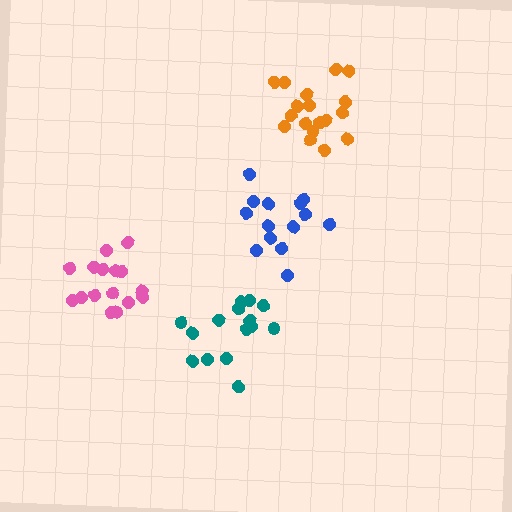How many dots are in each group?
Group 1: 14 dots, Group 2: 15 dots, Group 3: 18 dots, Group 4: 16 dots (63 total).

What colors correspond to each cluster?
The clusters are colored: blue, teal, orange, pink.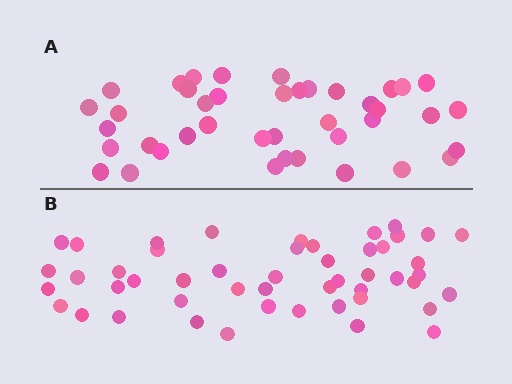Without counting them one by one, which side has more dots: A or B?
Region B (the bottom region) has more dots.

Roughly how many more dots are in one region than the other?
Region B has roughly 8 or so more dots than region A.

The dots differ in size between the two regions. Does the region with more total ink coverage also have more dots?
No. Region A has more total ink coverage because its dots are larger, but region B actually contains more individual dots. Total area can be misleading — the number of items is what matters here.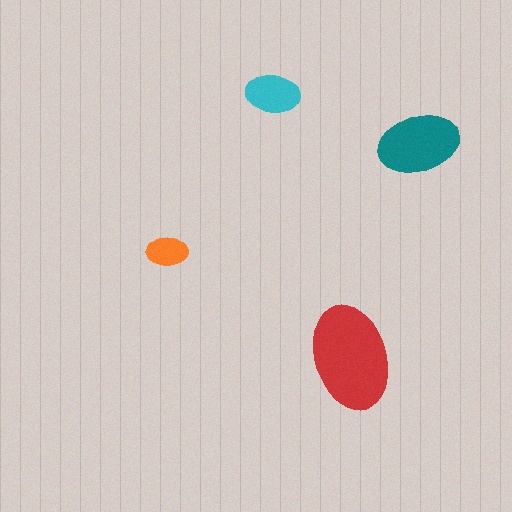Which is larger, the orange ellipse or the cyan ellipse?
The cyan one.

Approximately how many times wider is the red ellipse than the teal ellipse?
About 1.5 times wider.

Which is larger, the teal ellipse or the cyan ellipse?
The teal one.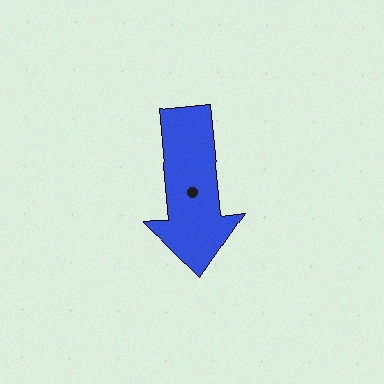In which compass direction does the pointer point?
South.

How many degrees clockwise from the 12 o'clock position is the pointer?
Approximately 174 degrees.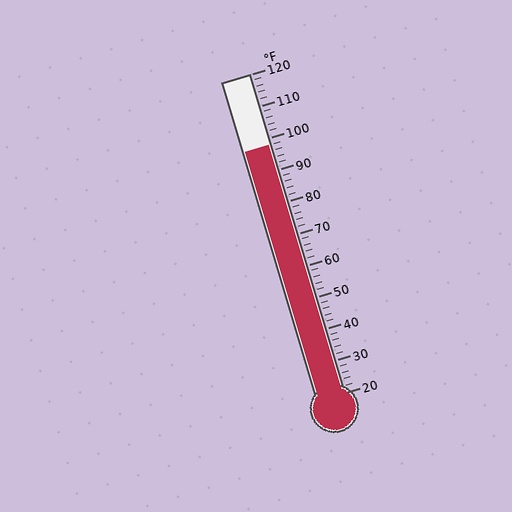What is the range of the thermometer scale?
The thermometer scale ranges from 20°F to 120°F.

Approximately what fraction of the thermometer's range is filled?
The thermometer is filled to approximately 80% of its range.